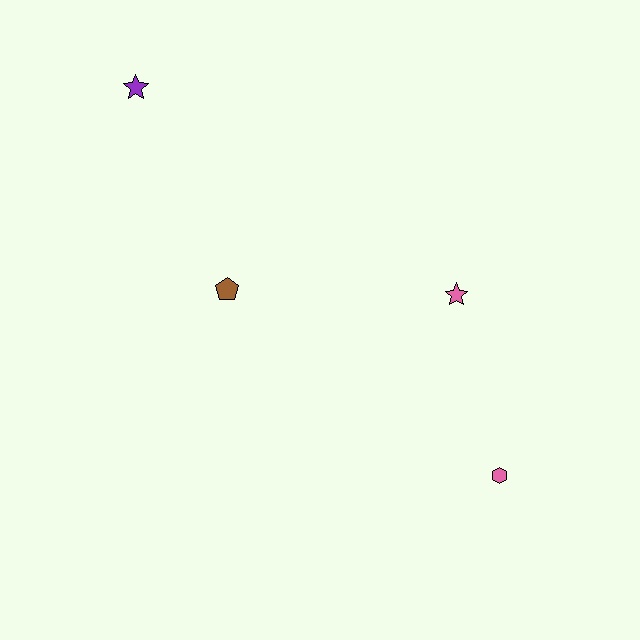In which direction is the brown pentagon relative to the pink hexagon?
The brown pentagon is to the left of the pink hexagon.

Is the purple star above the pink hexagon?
Yes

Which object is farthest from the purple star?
The pink hexagon is farthest from the purple star.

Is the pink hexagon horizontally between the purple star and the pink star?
No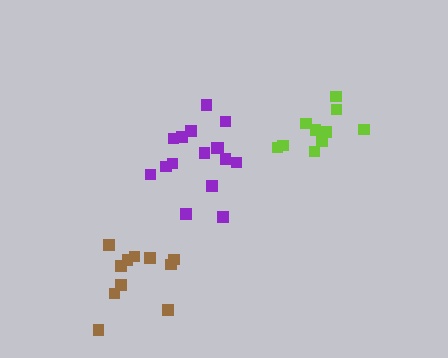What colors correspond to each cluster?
The clusters are colored: purple, lime, brown.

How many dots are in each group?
Group 1: 16 dots, Group 2: 10 dots, Group 3: 11 dots (37 total).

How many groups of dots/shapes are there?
There are 3 groups.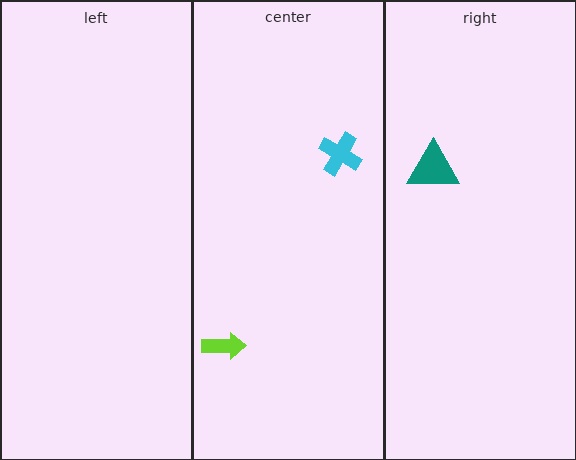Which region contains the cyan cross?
The center region.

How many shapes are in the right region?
1.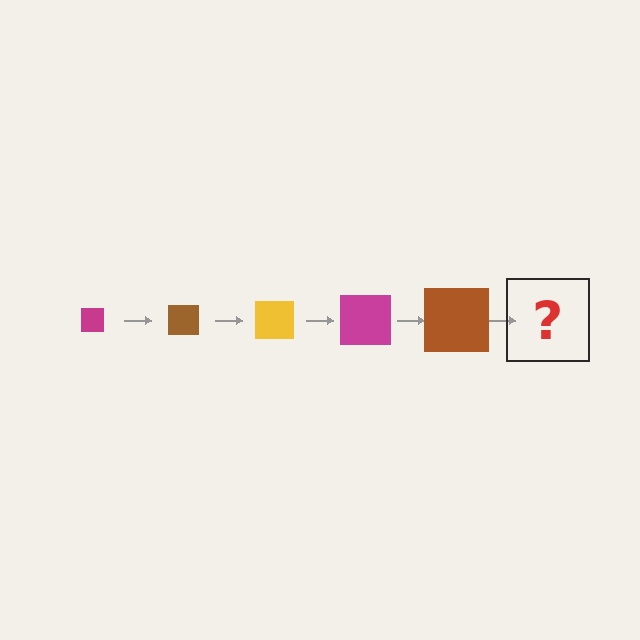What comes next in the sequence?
The next element should be a yellow square, larger than the previous one.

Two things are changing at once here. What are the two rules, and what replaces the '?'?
The two rules are that the square grows larger each step and the color cycles through magenta, brown, and yellow. The '?' should be a yellow square, larger than the previous one.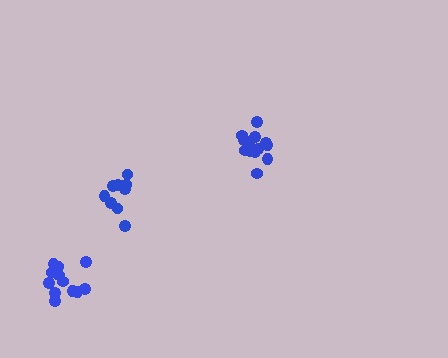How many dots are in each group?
Group 1: 9 dots, Group 2: 13 dots, Group 3: 13 dots (35 total).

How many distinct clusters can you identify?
There are 3 distinct clusters.